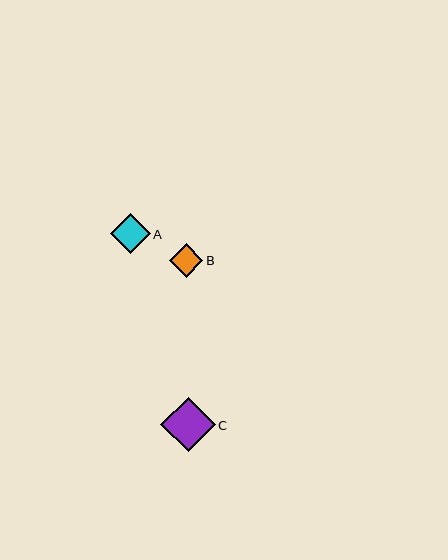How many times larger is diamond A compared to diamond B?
Diamond A is approximately 1.2 times the size of diamond B.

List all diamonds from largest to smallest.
From largest to smallest: C, A, B.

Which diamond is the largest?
Diamond C is the largest with a size of approximately 55 pixels.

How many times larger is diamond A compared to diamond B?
Diamond A is approximately 1.2 times the size of diamond B.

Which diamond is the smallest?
Diamond B is the smallest with a size of approximately 33 pixels.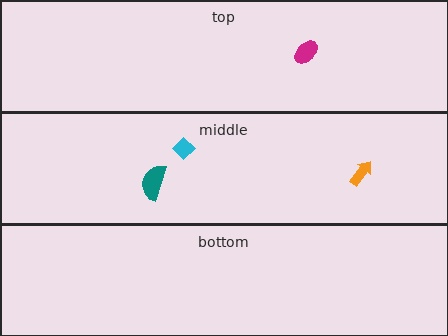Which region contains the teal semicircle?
The middle region.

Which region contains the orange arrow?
The middle region.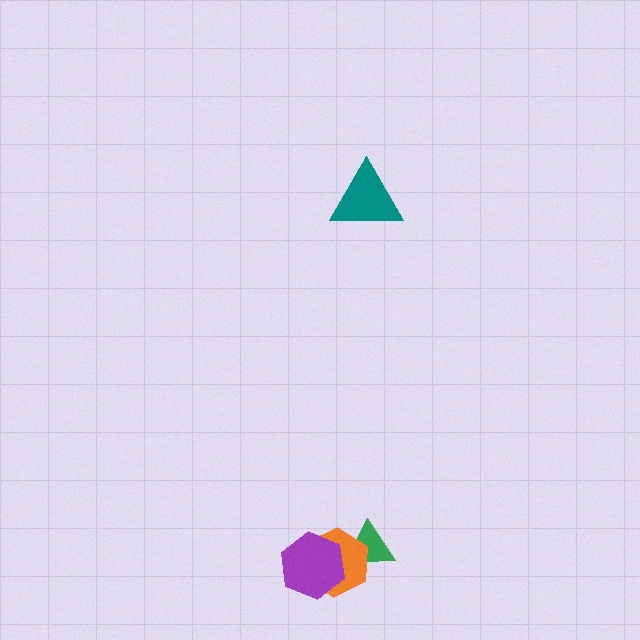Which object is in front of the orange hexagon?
The purple hexagon is in front of the orange hexagon.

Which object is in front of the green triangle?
The orange hexagon is in front of the green triangle.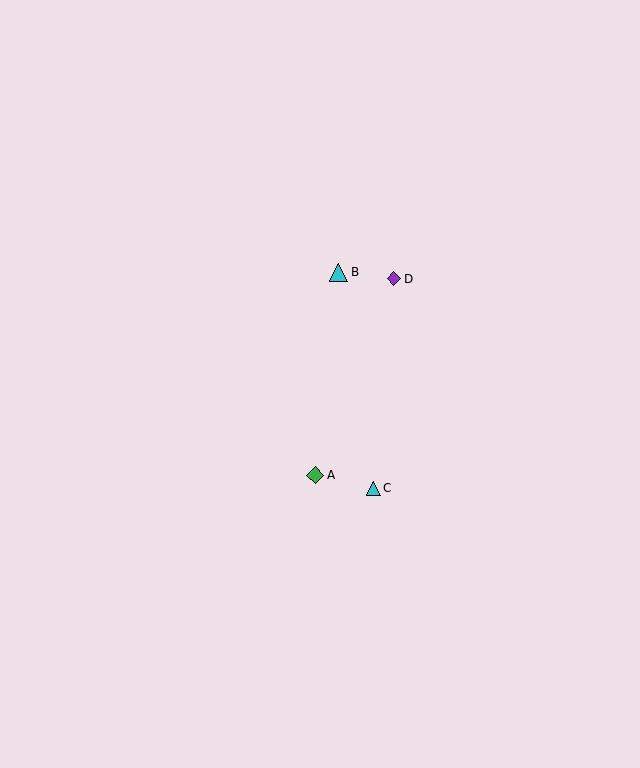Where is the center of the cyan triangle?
The center of the cyan triangle is at (373, 488).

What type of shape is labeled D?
Shape D is a purple diamond.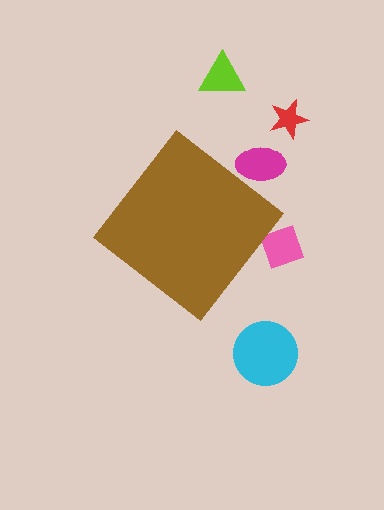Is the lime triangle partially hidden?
No, the lime triangle is fully visible.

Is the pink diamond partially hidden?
Yes, the pink diamond is partially hidden behind the brown diamond.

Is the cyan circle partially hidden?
No, the cyan circle is fully visible.